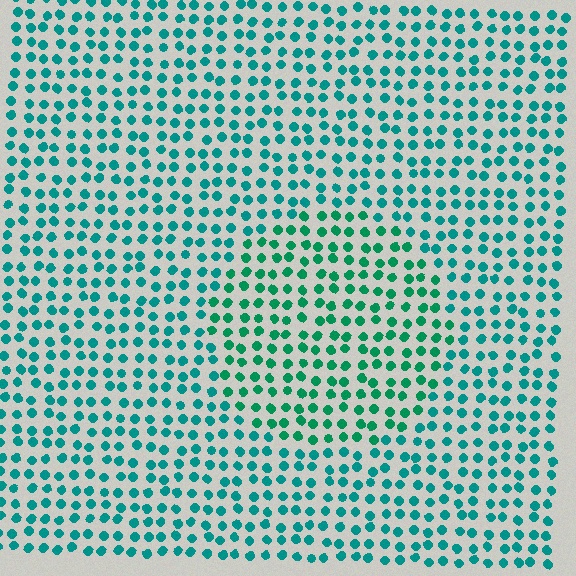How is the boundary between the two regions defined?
The boundary is defined purely by a slight shift in hue (about 22 degrees). Spacing, size, and orientation are identical on both sides.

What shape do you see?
I see a circle.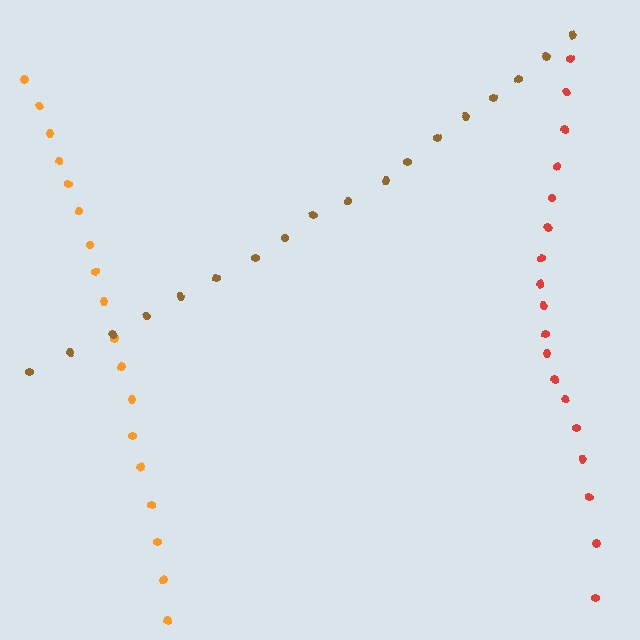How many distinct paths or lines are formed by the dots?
There are 3 distinct paths.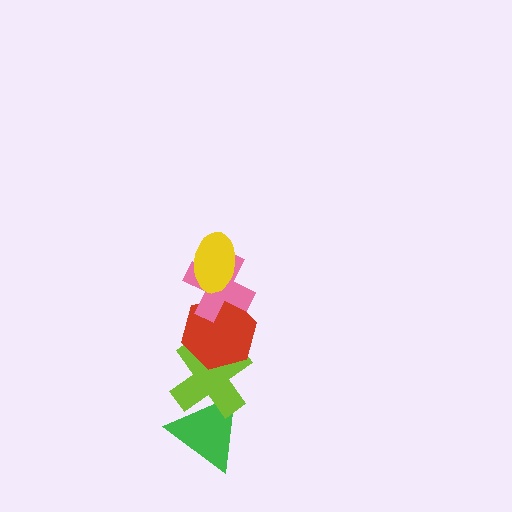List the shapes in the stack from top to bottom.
From top to bottom: the yellow ellipse, the pink cross, the red hexagon, the lime cross, the green triangle.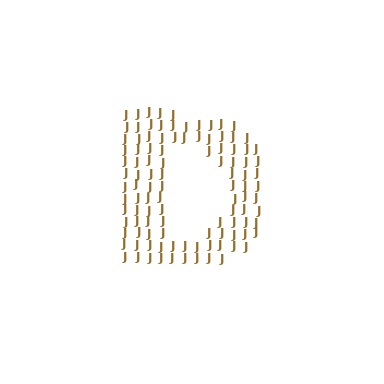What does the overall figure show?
The overall figure shows the letter D.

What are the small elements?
The small elements are letter J's.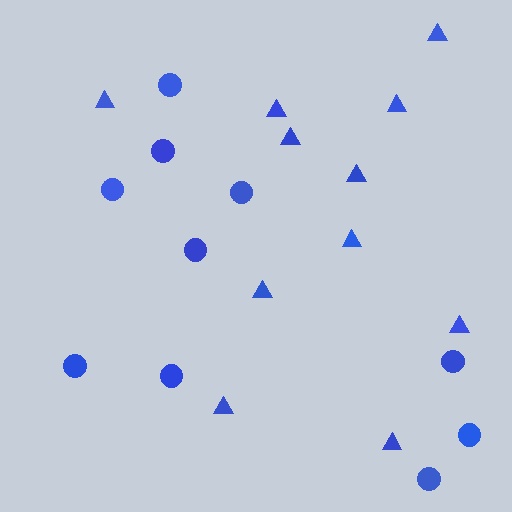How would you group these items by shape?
There are 2 groups: one group of triangles (11) and one group of circles (10).